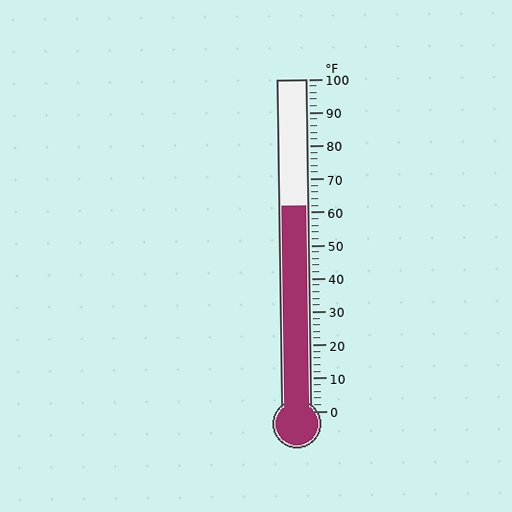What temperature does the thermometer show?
The thermometer shows approximately 62°F.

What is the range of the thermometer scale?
The thermometer scale ranges from 0°F to 100°F.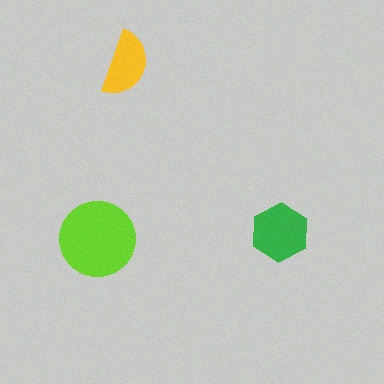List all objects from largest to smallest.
The lime circle, the green hexagon, the yellow semicircle.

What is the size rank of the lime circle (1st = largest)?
1st.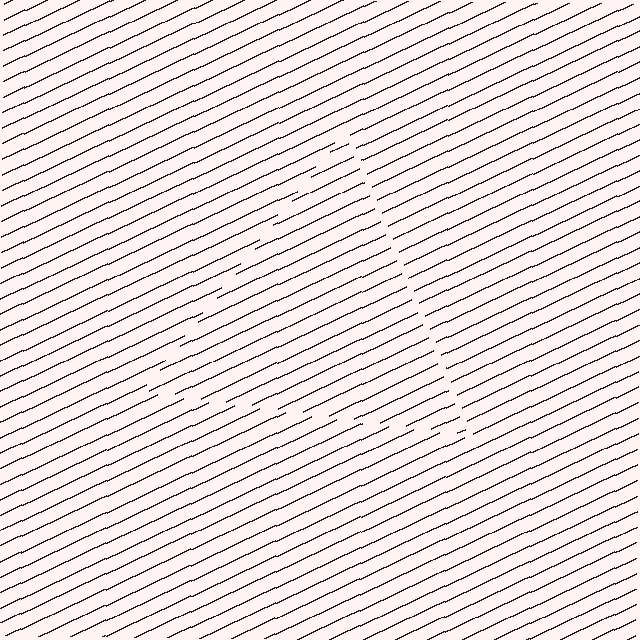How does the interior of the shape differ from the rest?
The interior of the shape contains the same grating, shifted by half a period — the contour is defined by the phase discontinuity where line-ends from the inner and outer gratings abut.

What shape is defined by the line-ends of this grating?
An illusory triangle. The interior of the shape contains the same grating, shifted by half a period — the contour is defined by the phase discontinuity where line-ends from the inner and outer gratings abut.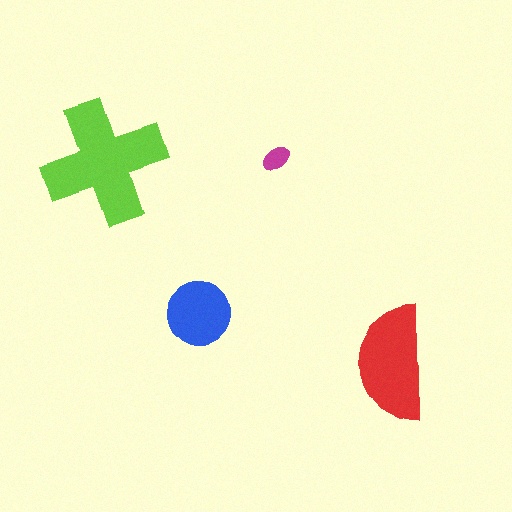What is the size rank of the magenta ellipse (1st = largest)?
4th.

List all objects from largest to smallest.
The lime cross, the red semicircle, the blue circle, the magenta ellipse.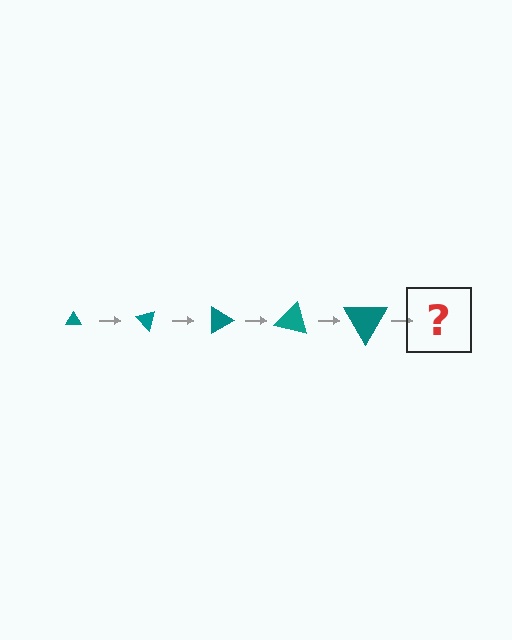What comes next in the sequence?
The next element should be a triangle, larger than the previous one and rotated 225 degrees from the start.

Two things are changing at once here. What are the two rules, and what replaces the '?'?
The two rules are that the triangle grows larger each step and it rotates 45 degrees each step. The '?' should be a triangle, larger than the previous one and rotated 225 degrees from the start.